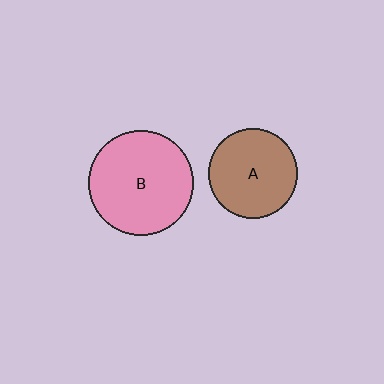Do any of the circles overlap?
No, none of the circles overlap.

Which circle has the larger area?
Circle B (pink).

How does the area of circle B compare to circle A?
Approximately 1.4 times.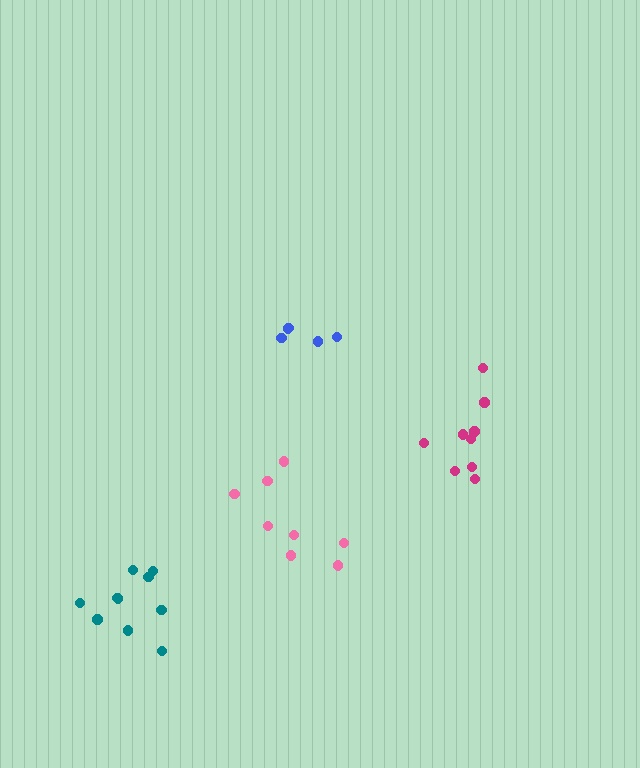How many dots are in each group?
Group 1: 8 dots, Group 2: 10 dots, Group 3: 5 dots, Group 4: 9 dots (32 total).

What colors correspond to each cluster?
The clusters are colored: pink, teal, blue, magenta.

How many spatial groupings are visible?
There are 4 spatial groupings.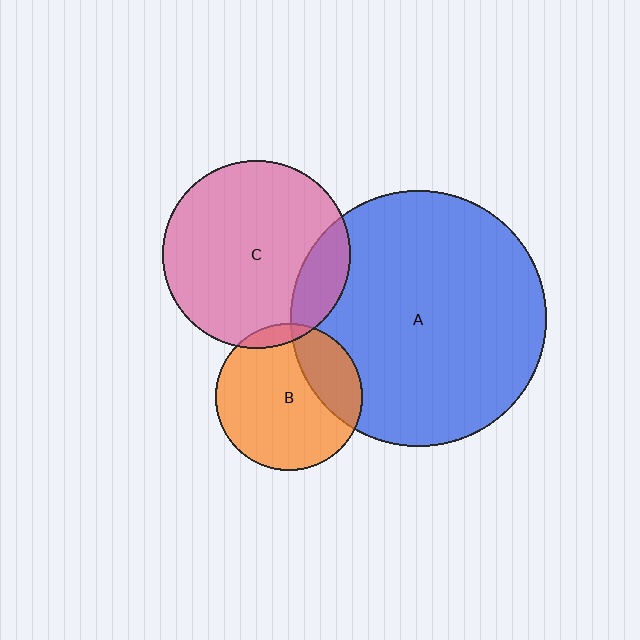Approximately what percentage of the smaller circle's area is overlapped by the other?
Approximately 15%.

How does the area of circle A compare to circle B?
Approximately 3.0 times.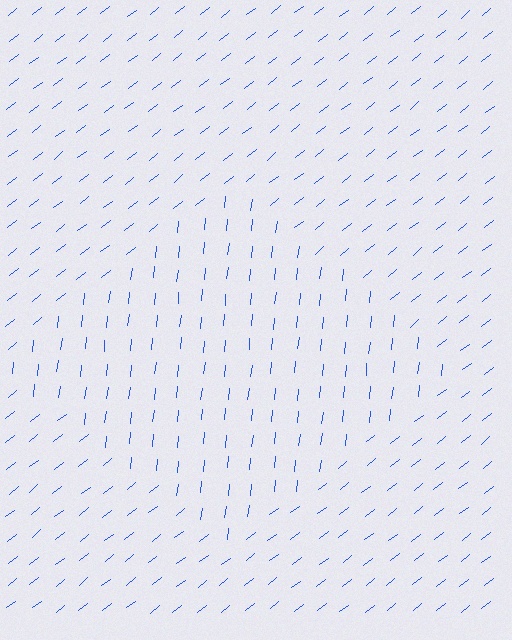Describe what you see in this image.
The image is filled with small blue line segments. A diamond region in the image has lines oriented differently from the surrounding lines, creating a visible texture boundary.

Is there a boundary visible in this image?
Yes, there is a texture boundary formed by a change in line orientation.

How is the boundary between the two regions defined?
The boundary is defined purely by a change in line orientation (approximately 45 degrees difference). All lines are the same color and thickness.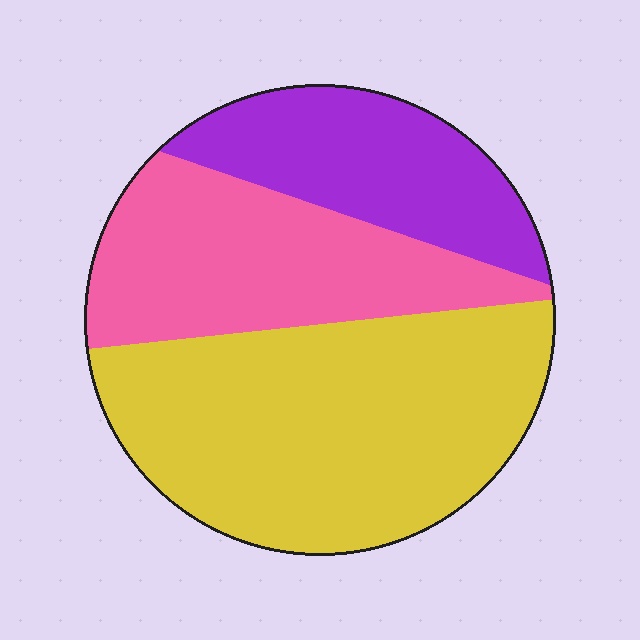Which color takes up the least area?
Purple, at roughly 20%.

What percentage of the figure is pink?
Pink covers 29% of the figure.